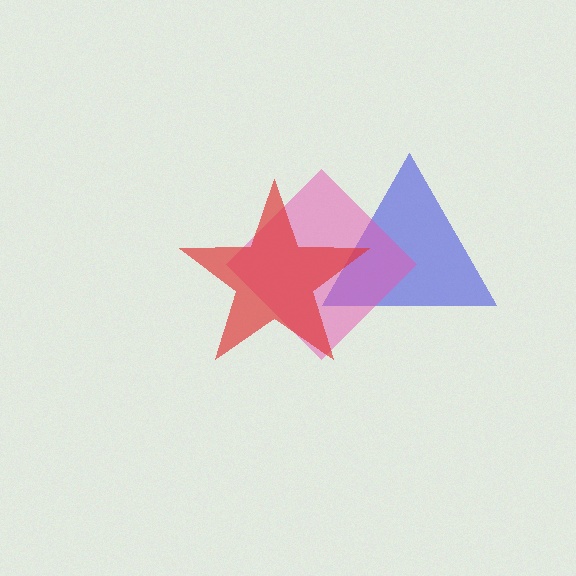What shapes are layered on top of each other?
The layered shapes are: a blue triangle, a pink diamond, a red star.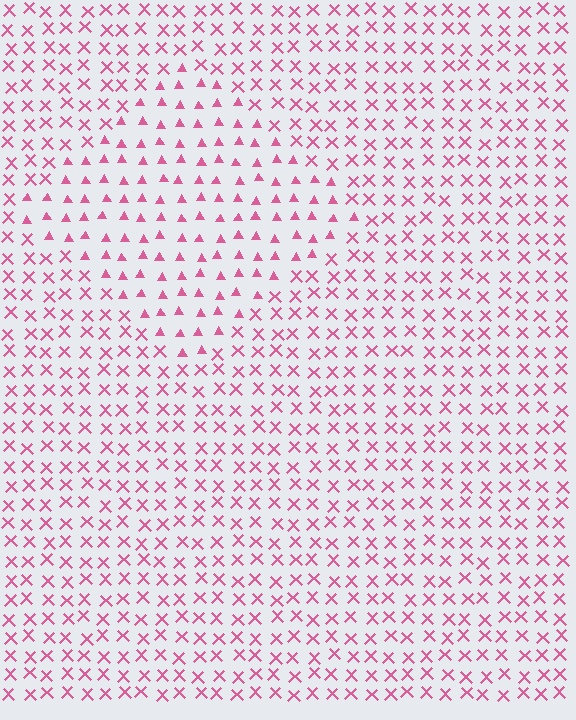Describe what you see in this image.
The image is filled with small pink elements arranged in a uniform grid. A diamond-shaped region contains triangles, while the surrounding area contains X marks. The boundary is defined purely by the change in element shape.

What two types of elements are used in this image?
The image uses triangles inside the diamond region and X marks outside it.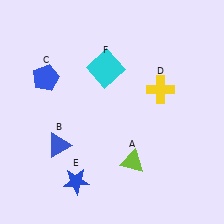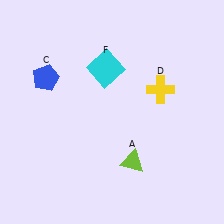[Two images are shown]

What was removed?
The blue star (E), the blue triangle (B) were removed in Image 2.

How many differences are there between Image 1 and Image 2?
There are 2 differences between the two images.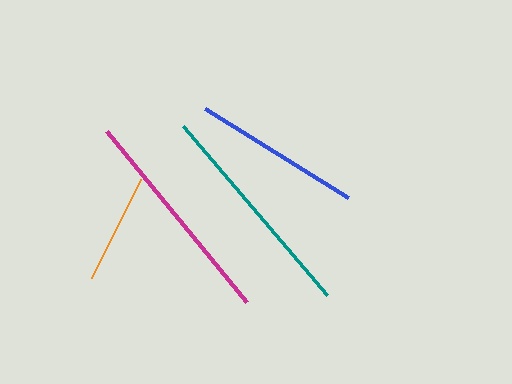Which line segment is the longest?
The teal line is the longest at approximately 222 pixels.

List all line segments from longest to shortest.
From longest to shortest: teal, magenta, blue, orange.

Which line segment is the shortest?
The orange line is the shortest at approximately 110 pixels.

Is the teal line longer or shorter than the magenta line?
The teal line is longer than the magenta line.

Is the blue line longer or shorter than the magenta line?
The magenta line is longer than the blue line.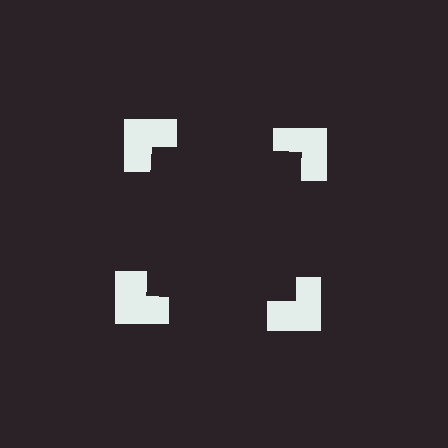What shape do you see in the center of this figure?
An illusory square — its edges are inferred from the aligned wedge cuts in the notched squares, not physically drawn.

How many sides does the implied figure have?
4 sides.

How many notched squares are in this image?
There are 4 — one at each vertex of the illusory square.